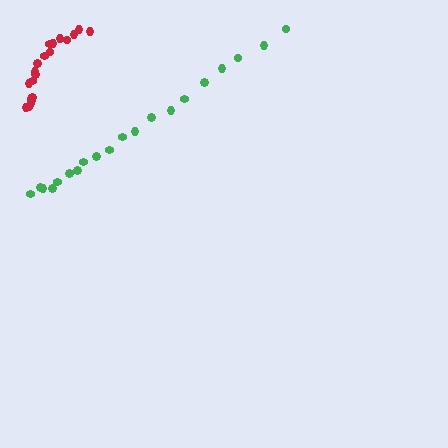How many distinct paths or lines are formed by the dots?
There are 2 distinct paths.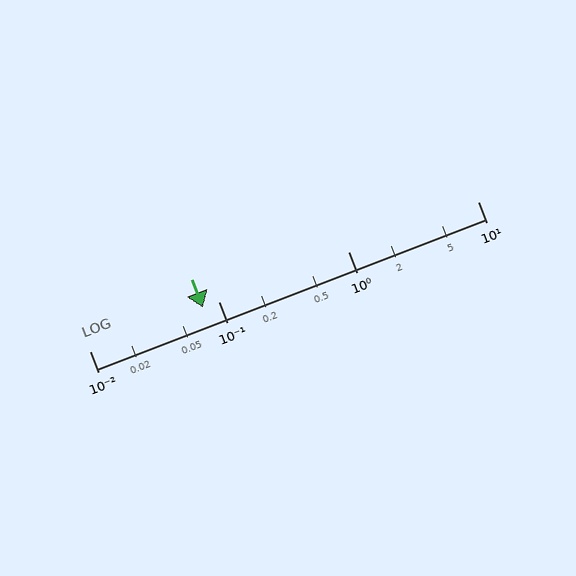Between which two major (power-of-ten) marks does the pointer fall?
The pointer is between 0.01 and 0.1.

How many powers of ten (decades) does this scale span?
The scale spans 3 decades, from 0.01 to 10.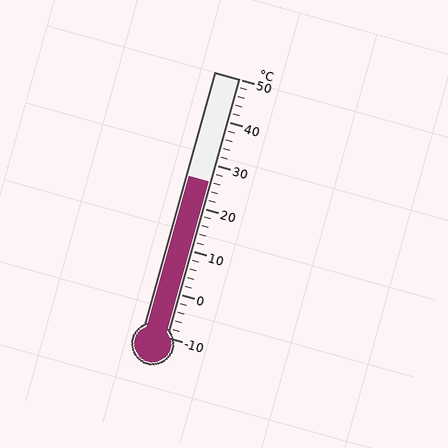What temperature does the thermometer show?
The thermometer shows approximately 26°C.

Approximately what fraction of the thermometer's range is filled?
The thermometer is filled to approximately 60% of its range.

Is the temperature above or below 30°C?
The temperature is below 30°C.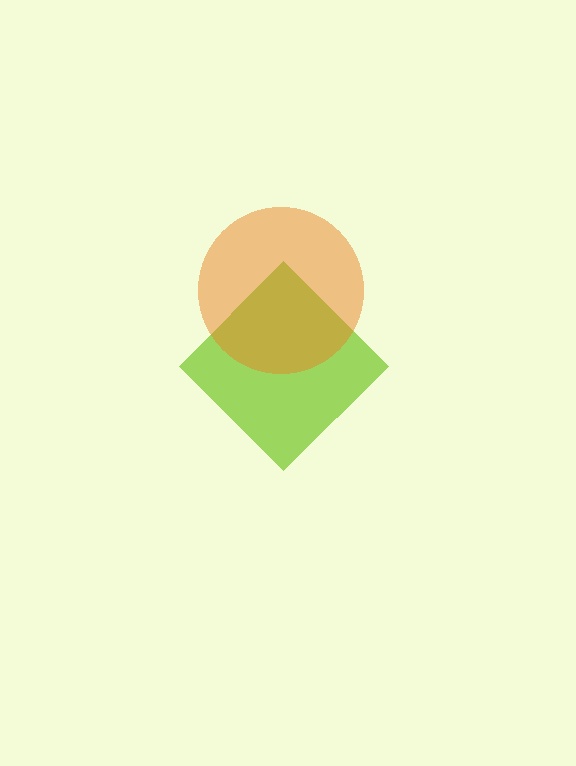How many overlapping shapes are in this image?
There are 2 overlapping shapes in the image.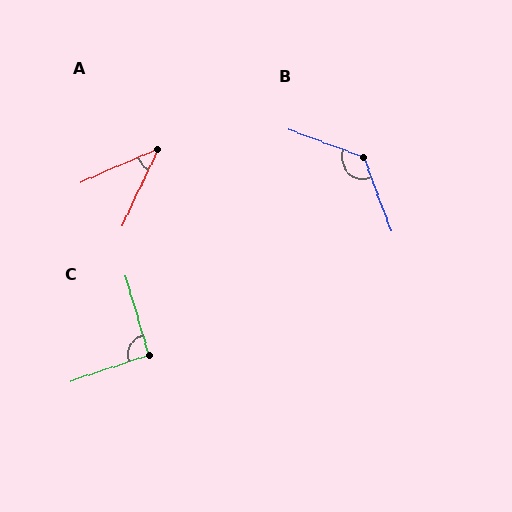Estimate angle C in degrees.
Approximately 92 degrees.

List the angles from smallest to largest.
A (41°), C (92°), B (131°).